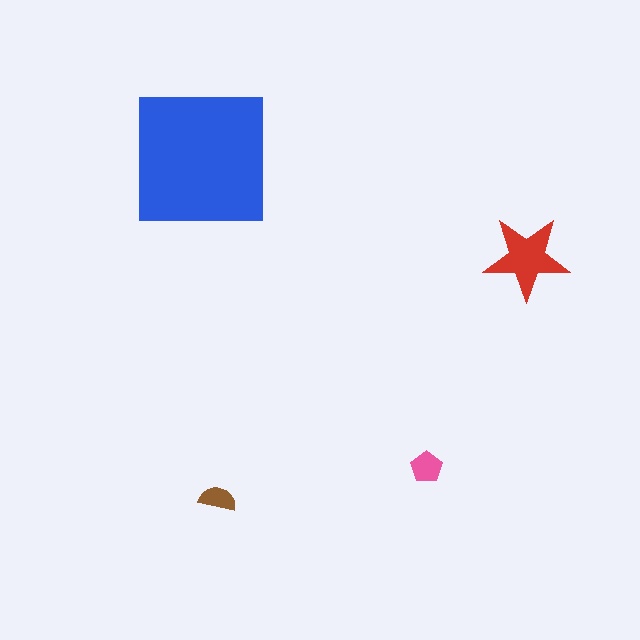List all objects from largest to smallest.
The blue square, the red star, the pink pentagon, the brown semicircle.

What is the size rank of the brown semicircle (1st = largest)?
4th.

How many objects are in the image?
There are 4 objects in the image.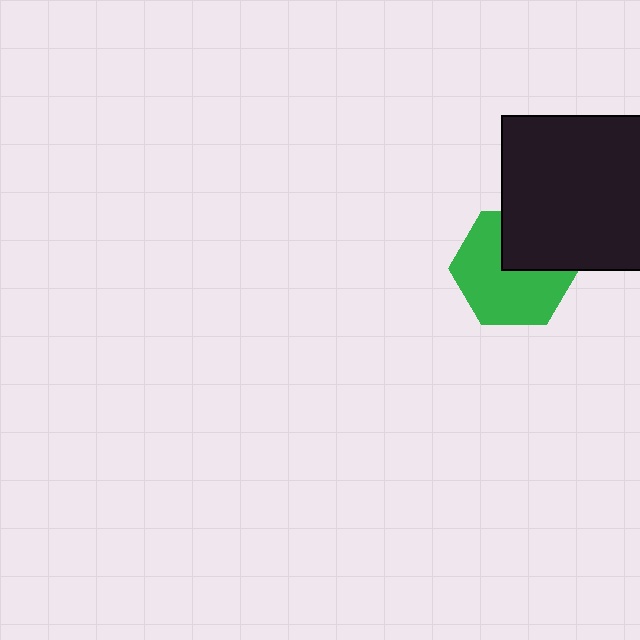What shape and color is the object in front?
The object in front is a black rectangle.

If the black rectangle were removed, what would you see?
You would see the complete green hexagon.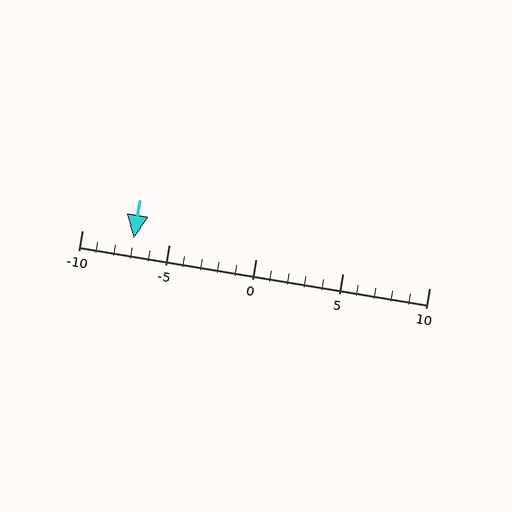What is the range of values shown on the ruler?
The ruler shows values from -10 to 10.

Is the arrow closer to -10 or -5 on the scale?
The arrow is closer to -5.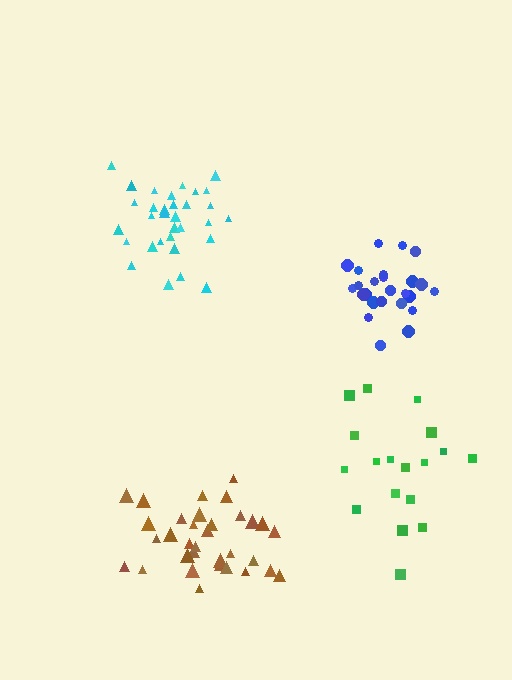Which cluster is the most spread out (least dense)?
Green.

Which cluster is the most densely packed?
Blue.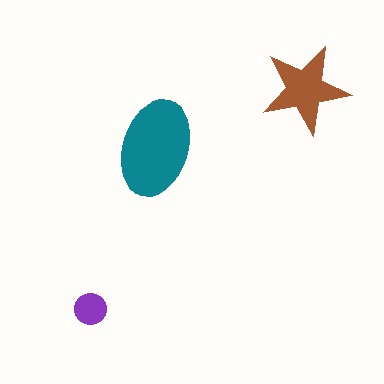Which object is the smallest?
The purple circle.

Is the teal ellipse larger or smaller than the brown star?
Larger.